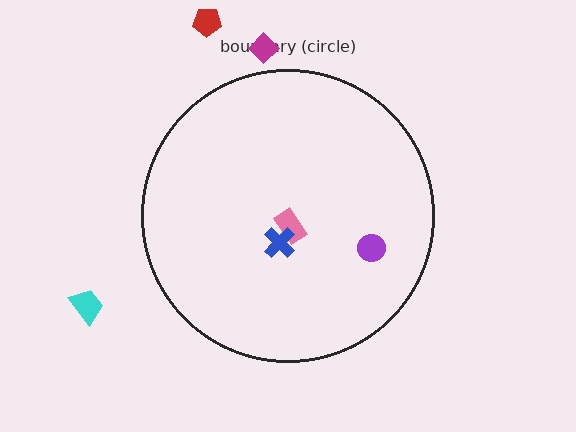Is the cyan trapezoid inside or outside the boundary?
Outside.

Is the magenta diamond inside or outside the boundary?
Outside.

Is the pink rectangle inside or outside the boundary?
Inside.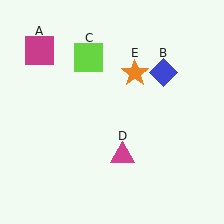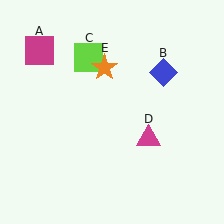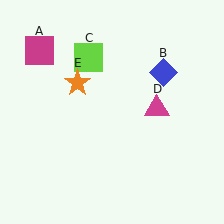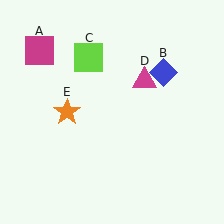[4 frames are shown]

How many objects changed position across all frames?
2 objects changed position: magenta triangle (object D), orange star (object E).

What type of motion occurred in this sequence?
The magenta triangle (object D), orange star (object E) rotated counterclockwise around the center of the scene.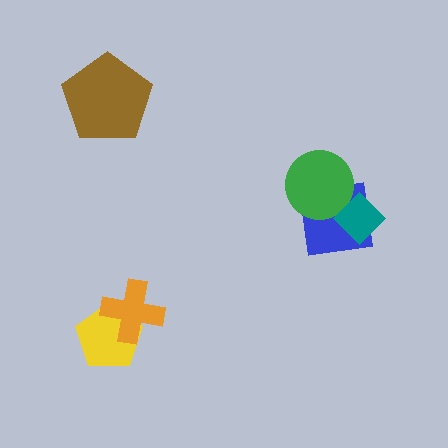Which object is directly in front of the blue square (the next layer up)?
The green circle is directly in front of the blue square.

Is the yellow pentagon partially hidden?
Yes, it is partially covered by another shape.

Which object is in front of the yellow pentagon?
The orange cross is in front of the yellow pentagon.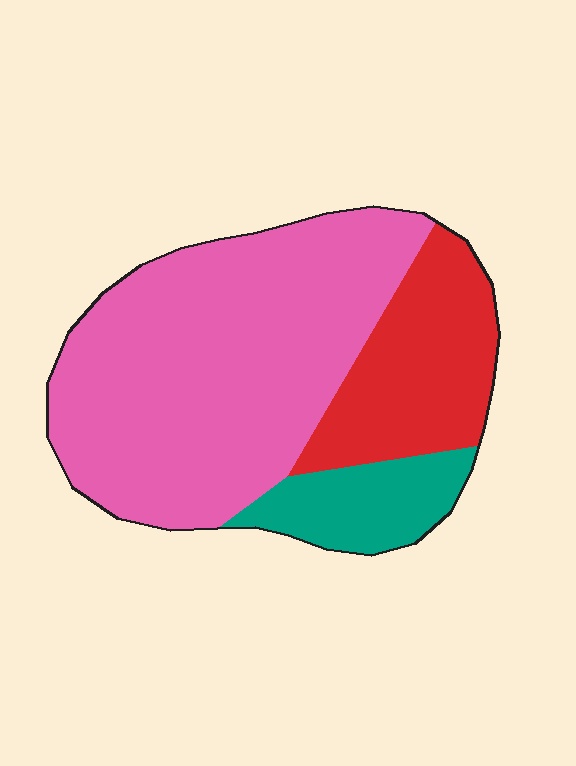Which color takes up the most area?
Pink, at roughly 65%.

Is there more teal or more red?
Red.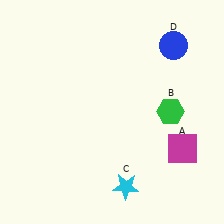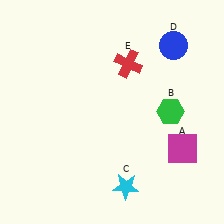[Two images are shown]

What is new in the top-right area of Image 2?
A red cross (E) was added in the top-right area of Image 2.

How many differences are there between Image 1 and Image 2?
There is 1 difference between the two images.